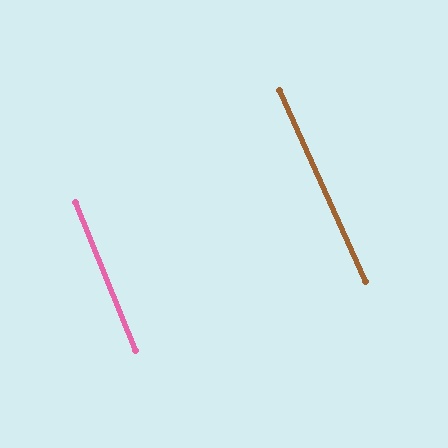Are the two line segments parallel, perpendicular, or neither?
Parallel — their directions differ by only 2.0°.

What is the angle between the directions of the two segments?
Approximately 2 degrees.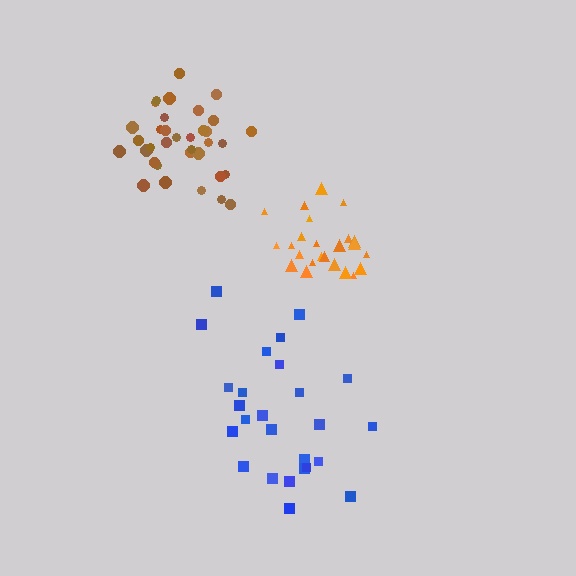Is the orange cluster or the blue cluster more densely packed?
Orange.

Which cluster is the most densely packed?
Brown.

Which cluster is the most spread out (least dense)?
Blue.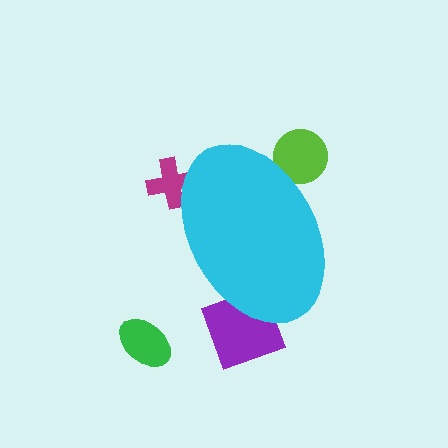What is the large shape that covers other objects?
A cyan ellipse.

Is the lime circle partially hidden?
Yes, the lime circle is partially hidden behind the cyan ellipse.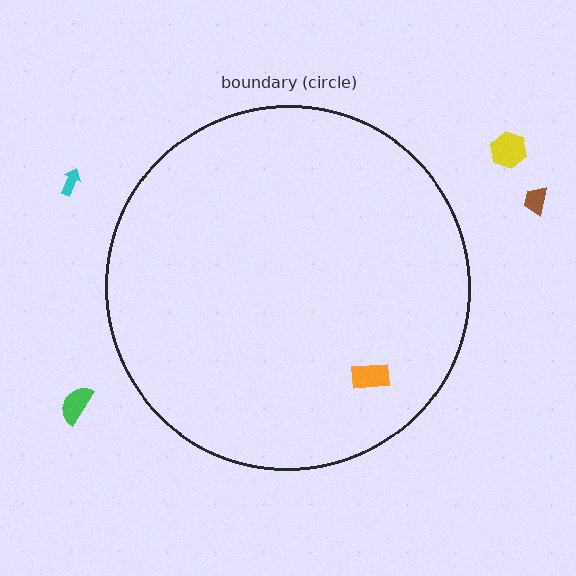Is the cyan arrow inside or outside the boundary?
Outside.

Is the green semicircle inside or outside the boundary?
Outside.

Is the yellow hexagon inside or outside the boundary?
Outside.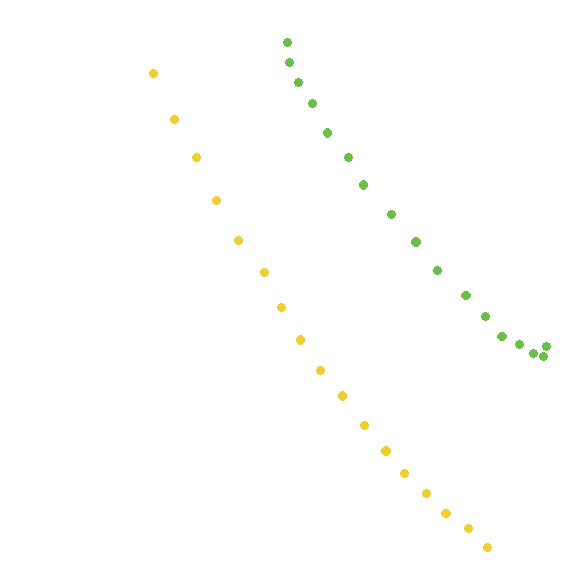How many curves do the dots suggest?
There are 2 distinct paths.